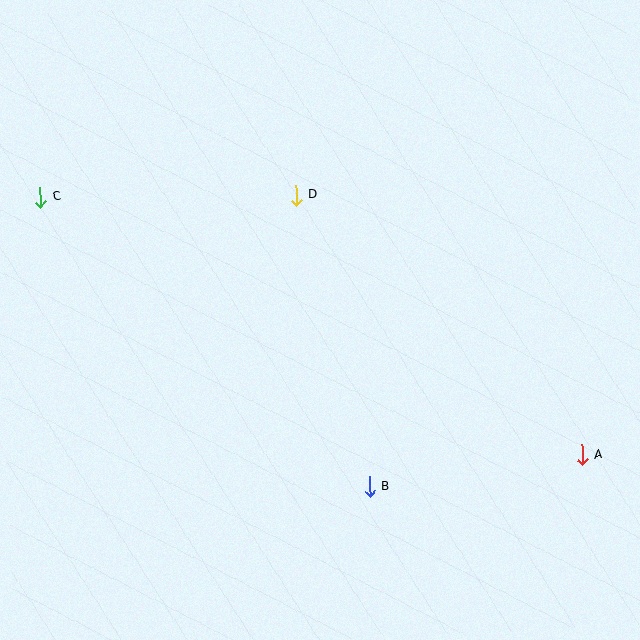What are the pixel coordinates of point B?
Point B is at (369, 487).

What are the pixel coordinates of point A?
Point A is at (582, 455).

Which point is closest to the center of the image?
Point D at (296, 195) is closest to the center.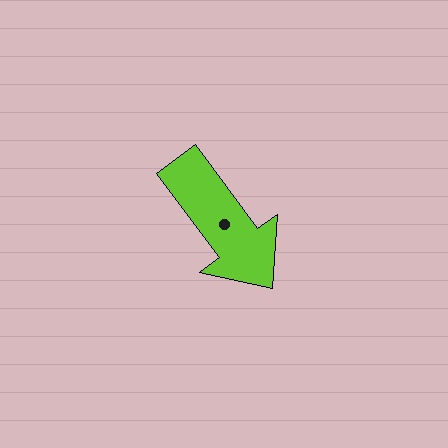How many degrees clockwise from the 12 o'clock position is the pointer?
Approximately 143 degrees.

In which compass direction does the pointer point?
Southeast.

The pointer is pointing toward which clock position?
Roughly 5 o'clock.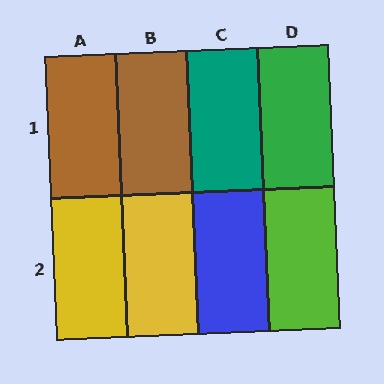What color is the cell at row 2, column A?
Yellow.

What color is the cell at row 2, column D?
Lime.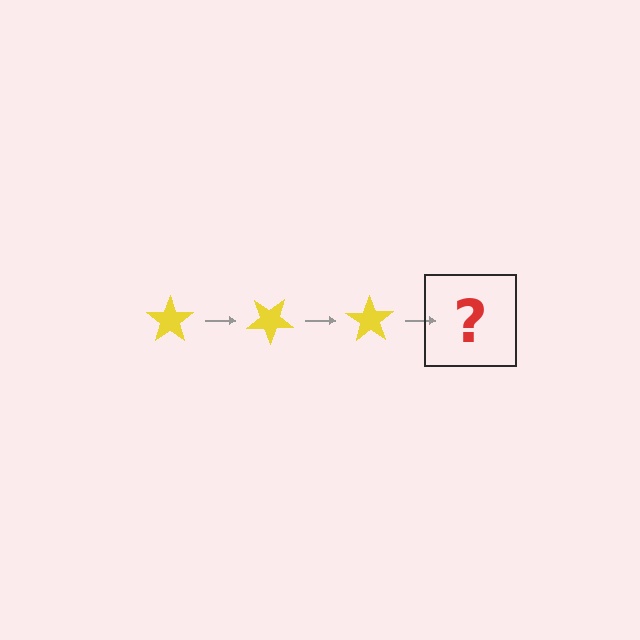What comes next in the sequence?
The next element should be a yellow star rotated 105 degrees.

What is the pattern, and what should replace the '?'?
The pattern is that the star rotates 35 degrees each step. The '?' should be a yellow star rotated 105 degrees.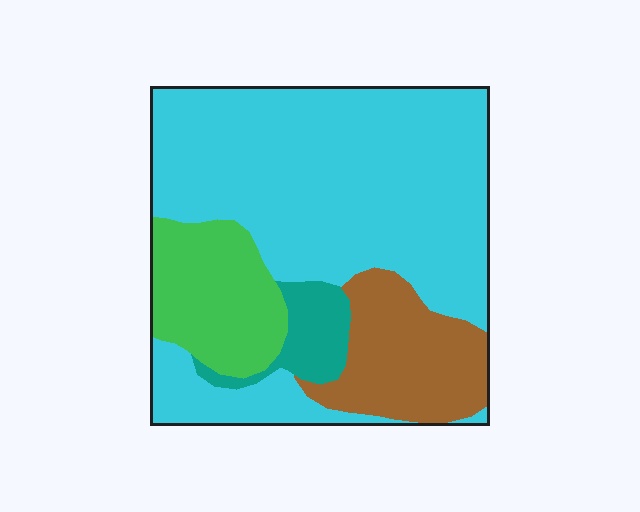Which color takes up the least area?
Teal, at roughly 5%.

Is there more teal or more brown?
Brown.